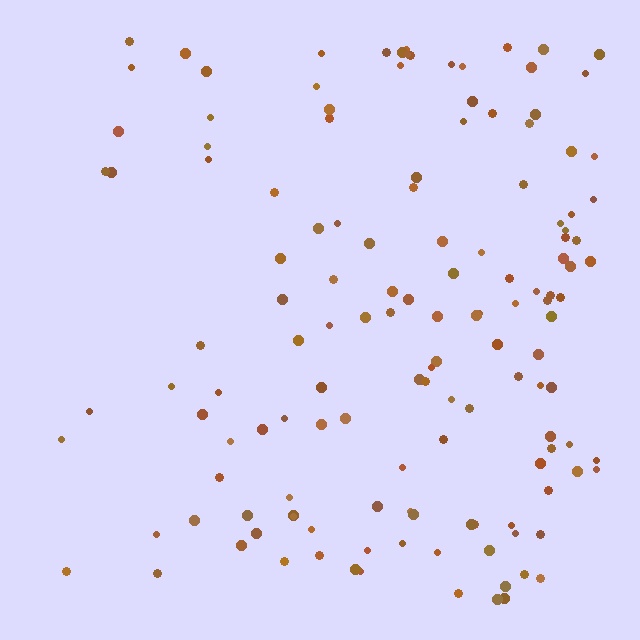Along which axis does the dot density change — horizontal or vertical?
Horizontal.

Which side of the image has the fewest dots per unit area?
The left.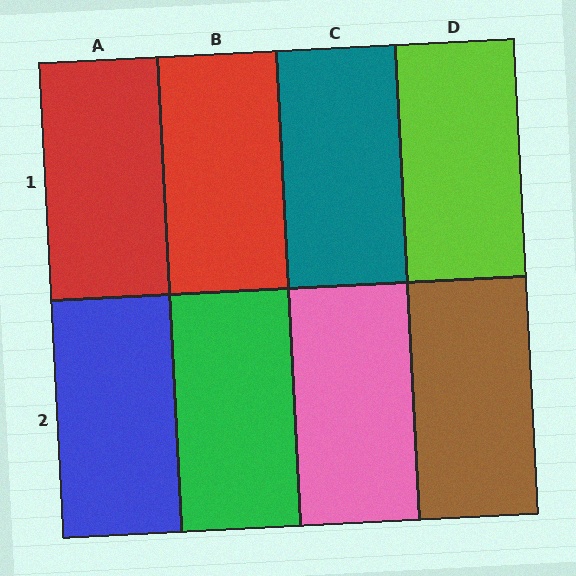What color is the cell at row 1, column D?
Lime.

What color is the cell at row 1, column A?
Red.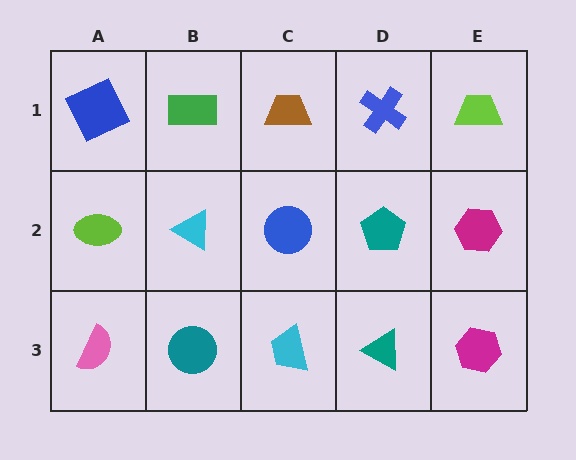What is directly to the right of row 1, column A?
A green rectangle.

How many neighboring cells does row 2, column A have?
3.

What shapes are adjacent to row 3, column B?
A cyan triangle (row 2, column B), a pink semicircle (row 3, column A), a cyan trapezoid (row 3, column C).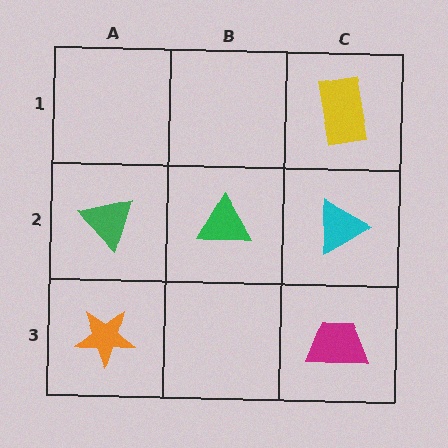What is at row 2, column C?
A cyan triangle.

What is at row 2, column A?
A green triangle.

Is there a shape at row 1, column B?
No, that cell is empty.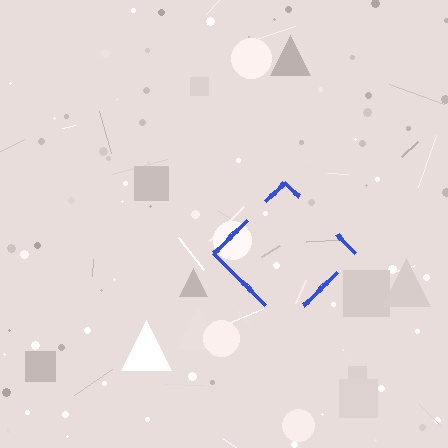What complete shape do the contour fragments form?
The contour fragments form a diamond.